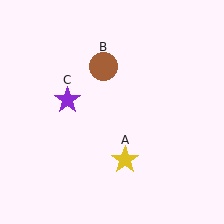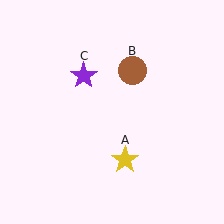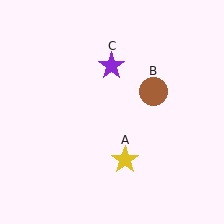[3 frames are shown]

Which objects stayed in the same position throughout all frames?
Yellow star (object A) remained stationary.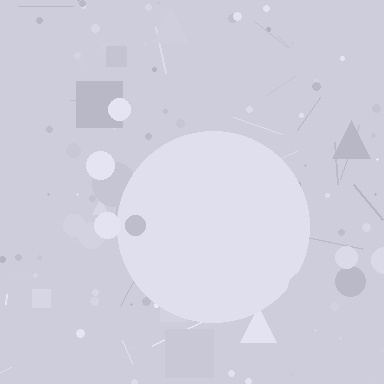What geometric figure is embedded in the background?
A circle is embedded in the background.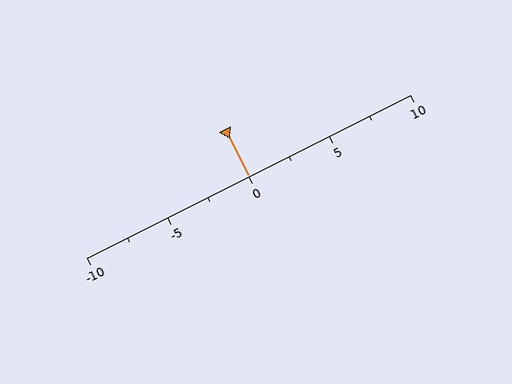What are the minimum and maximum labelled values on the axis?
The axis runs from -10 to 10.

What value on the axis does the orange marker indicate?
The marker indicates approximately 0.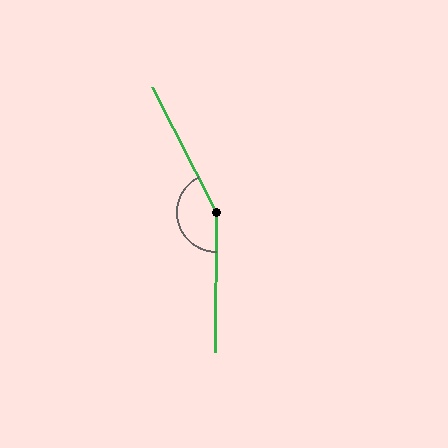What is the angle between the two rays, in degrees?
Approximately 153 degrees.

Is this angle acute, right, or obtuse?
It is obtuse.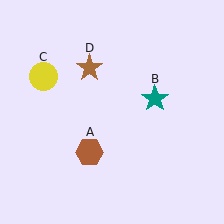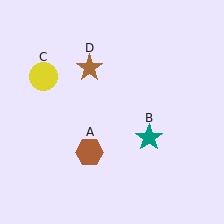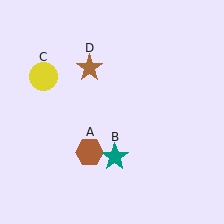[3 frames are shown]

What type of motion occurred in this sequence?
The teal star (object B) rotated clockwise around the center of the scene.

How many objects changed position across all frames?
1 object changed position: teal star (object B).